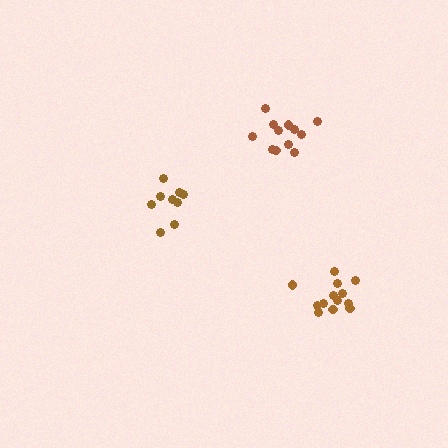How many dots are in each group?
Group 1: 13 dots, Group 2: 9 dots, Group 3: 12 dots (34 total).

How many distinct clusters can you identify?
There are 3 distinct clusters.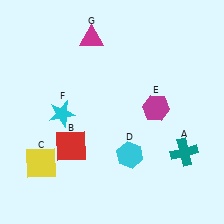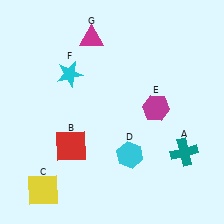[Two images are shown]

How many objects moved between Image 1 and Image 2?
2 objects moved between the two images.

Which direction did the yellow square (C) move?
The yellow square (C) moved down.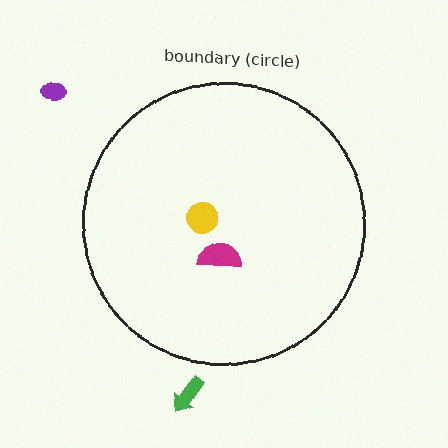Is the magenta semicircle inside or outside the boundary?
Inside.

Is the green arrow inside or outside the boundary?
Outside.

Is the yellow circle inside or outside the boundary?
Inside.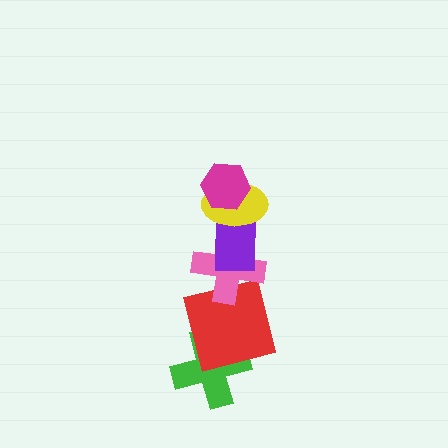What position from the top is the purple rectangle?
The purple rectangle is 3rd from the top.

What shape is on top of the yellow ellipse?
The magenta hexagon is on top of the yellow ellipse.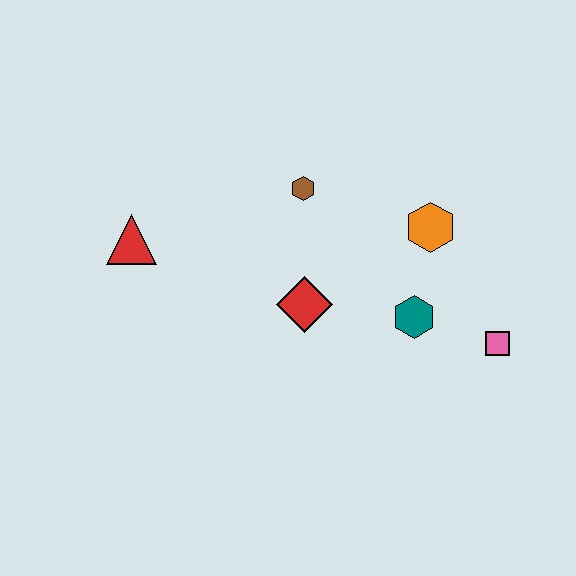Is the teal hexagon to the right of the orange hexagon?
No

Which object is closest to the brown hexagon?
The red diamond is closest to the brown hexagon.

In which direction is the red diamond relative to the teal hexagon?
The red diamond is to the left of the teal hexagon.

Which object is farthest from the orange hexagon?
The red triangle is farthest from the orange hexagon.